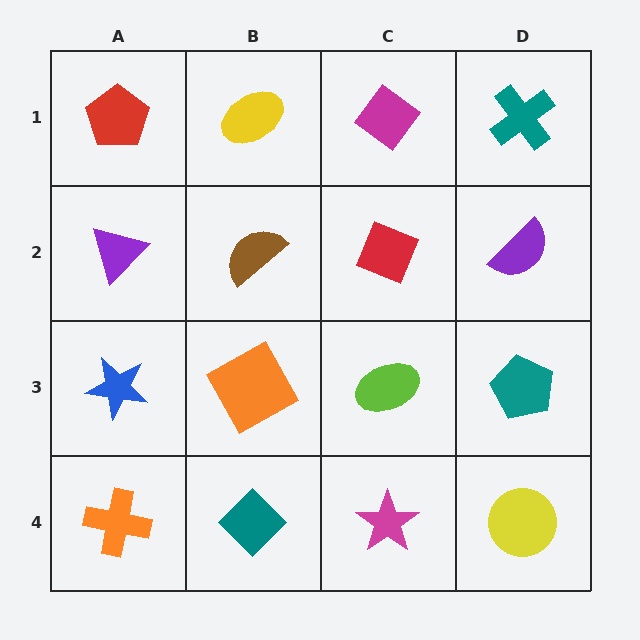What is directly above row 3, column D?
A purple semicircle.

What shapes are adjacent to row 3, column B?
A brown semicircle (row 2, column B), a teal diamond (row 4, column B), a blue star (row 3, column A), a lime ellipse (row 3, column C).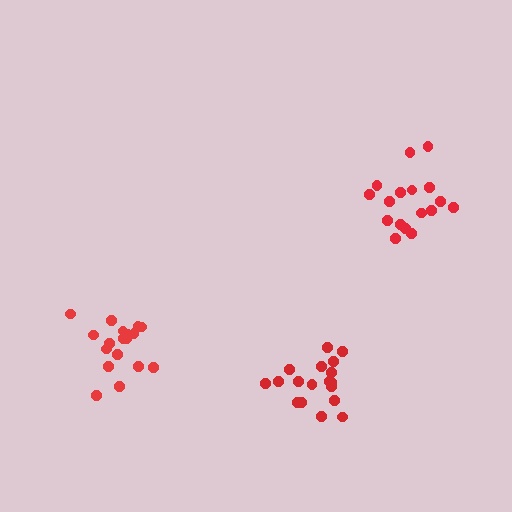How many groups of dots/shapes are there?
There are 3 groups.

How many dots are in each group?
Group 1: 18 dots, Group 2: 18 dots, Group 3: 17 dots (53 total).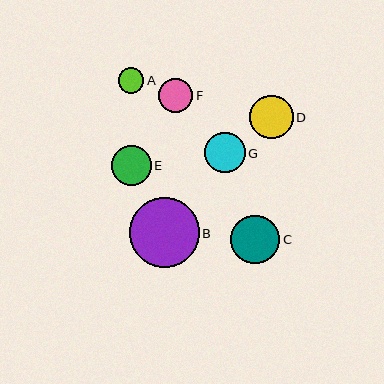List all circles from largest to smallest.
From largest to smallest: B, C, D, G, E, F, A.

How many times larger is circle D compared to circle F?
Circle D is approximately 1.3 times the size of circle F.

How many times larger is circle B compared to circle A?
Circle B is approximately 2.8 times the size of circle A.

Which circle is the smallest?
Circle A is the smallest with a size of approximately 25 pixels.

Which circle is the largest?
Circle B is the largest with a size of approximately 70 pixels.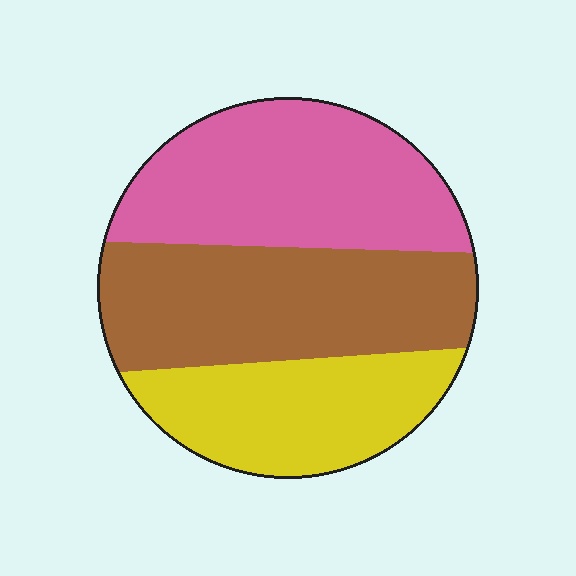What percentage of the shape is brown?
Brown covers around 35% of the shape.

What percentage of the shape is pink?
Pink covers around 35% of the shape.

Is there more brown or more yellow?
Brown.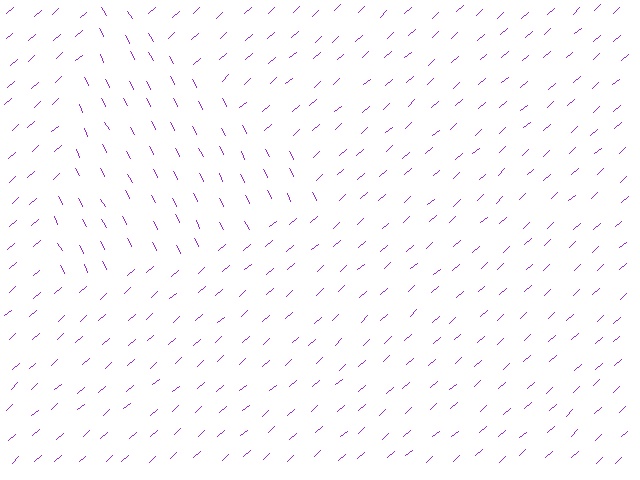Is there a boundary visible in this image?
Yes, there is a texture boundary formed by a change in line orientation.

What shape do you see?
I see a triangle.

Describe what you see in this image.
The image is filled with small purple line segments. A triangle region in the image has lines oriented differently from the surrounding lines, creating a visible texture boundary.